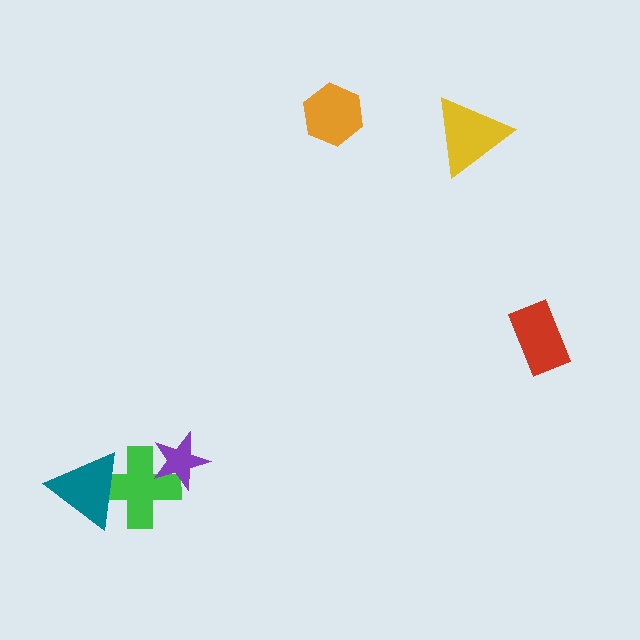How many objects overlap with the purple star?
1 object overlaps with the purple star.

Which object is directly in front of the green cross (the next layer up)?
The purple star is directly in front of the green cross.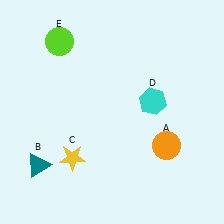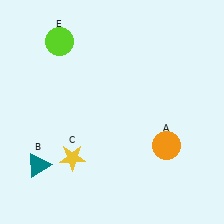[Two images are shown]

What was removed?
The cyan hexagon (D) was removed in Image 2.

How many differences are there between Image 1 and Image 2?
There is 1 difference between the two images.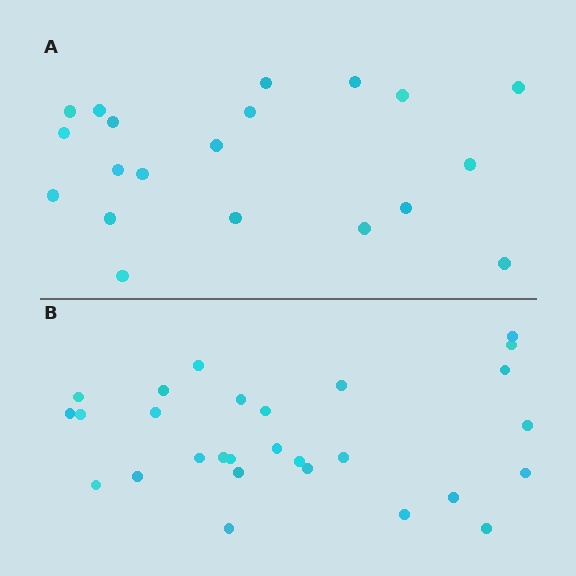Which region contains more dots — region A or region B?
Region B (the bottom region) has more dots.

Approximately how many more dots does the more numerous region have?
Region B has roughly 8 or so more dots than region A.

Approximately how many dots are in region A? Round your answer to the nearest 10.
About 20 dots.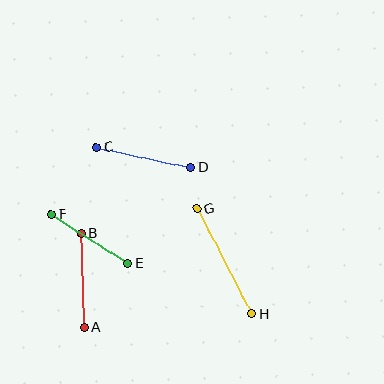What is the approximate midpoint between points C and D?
The midpoint is at approximately (144, 157) pixels.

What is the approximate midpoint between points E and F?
The midpoint is at approximately (90, 239) pixels.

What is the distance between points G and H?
The distance is approximately 119 pixels.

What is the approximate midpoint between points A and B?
The midpoint is at approximately (83, 281) pixels.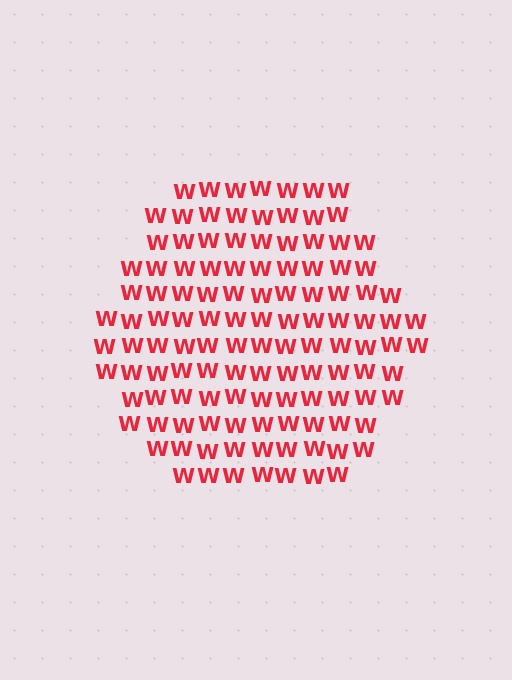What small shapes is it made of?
It is made of small letter W's.